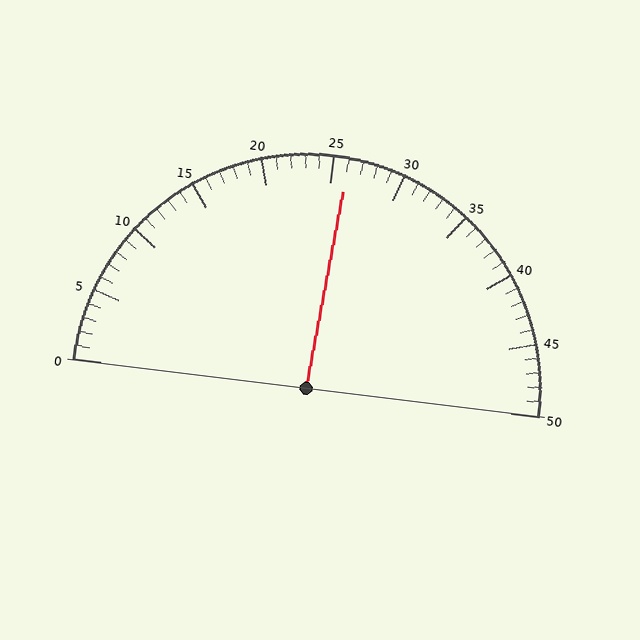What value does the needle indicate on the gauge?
The needle indicates approximately 26.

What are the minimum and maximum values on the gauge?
The gauge ranges from 0 to 50.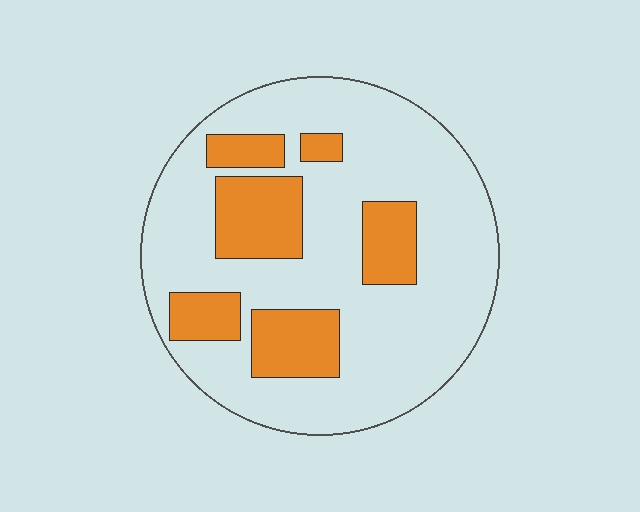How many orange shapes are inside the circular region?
6.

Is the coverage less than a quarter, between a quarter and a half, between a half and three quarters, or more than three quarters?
Between a quarter and a half.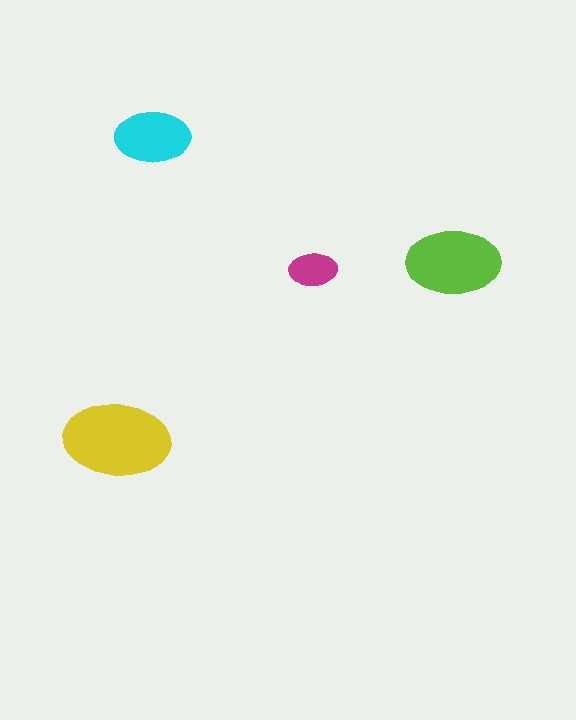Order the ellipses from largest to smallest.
the yellow one, the lime one, the cyan one, the magenta one.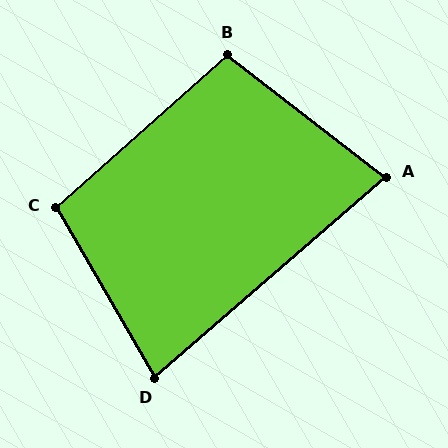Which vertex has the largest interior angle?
C, at approximately 102 degrees.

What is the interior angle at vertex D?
Approximately 79 degrees (acute).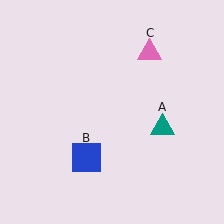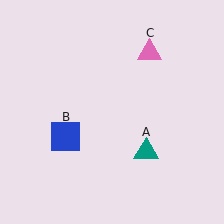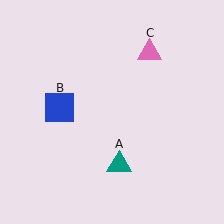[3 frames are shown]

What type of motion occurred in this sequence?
The teal triangle (object A), blue square (object B) rotated clockwise around the center of the scene.